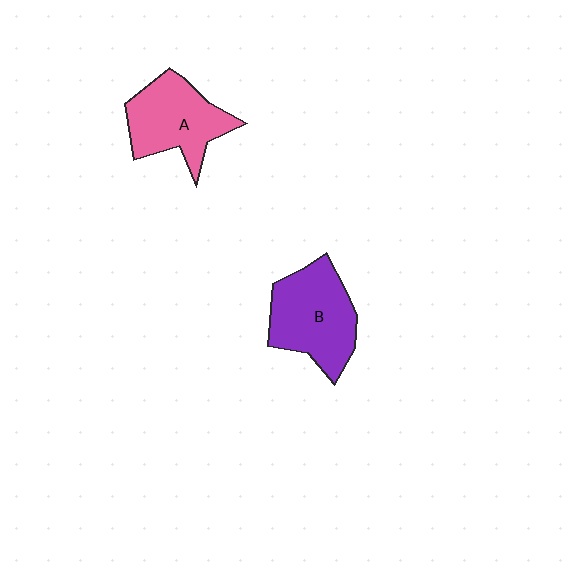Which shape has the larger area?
Shape B (purple).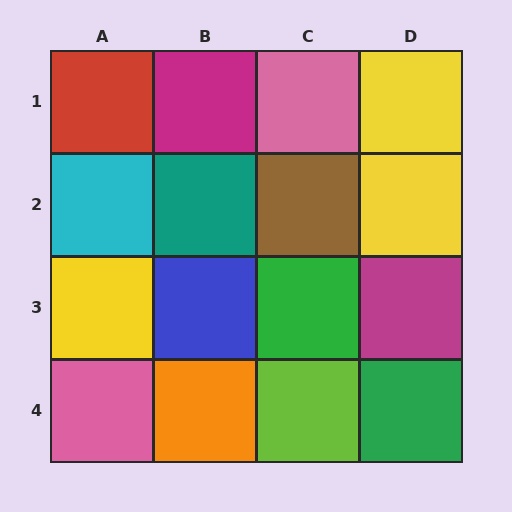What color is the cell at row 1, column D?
Yellow.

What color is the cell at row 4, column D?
Green.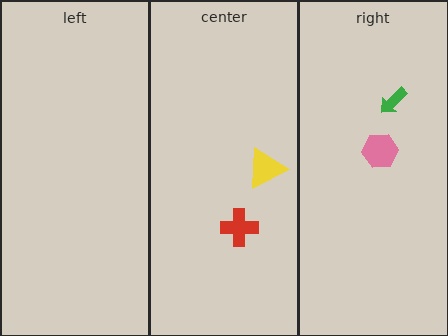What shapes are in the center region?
The yellow triangle, the red cross.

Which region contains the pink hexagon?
The right region.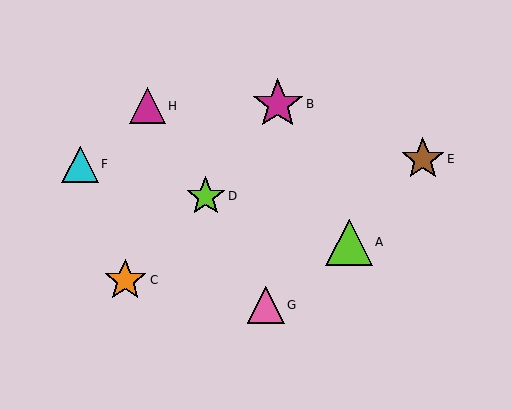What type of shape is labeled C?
Shape C is an orange star.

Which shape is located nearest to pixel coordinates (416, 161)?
The brown star (labeled E) at (423, 159) is nearest to that location.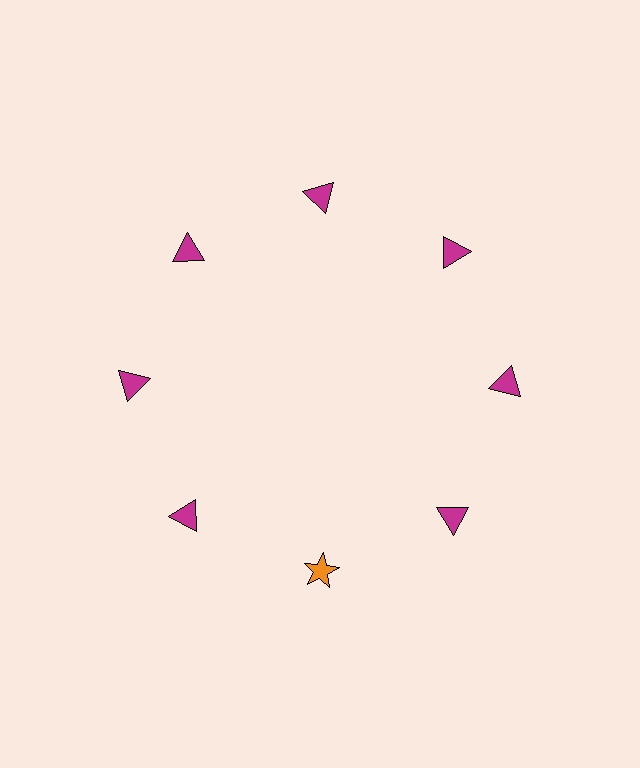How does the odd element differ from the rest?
It differs in both color (orange instead of magenta) and shape (star instead of triangle).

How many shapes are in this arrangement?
There are 8 shapes arranged in a ring pattern.